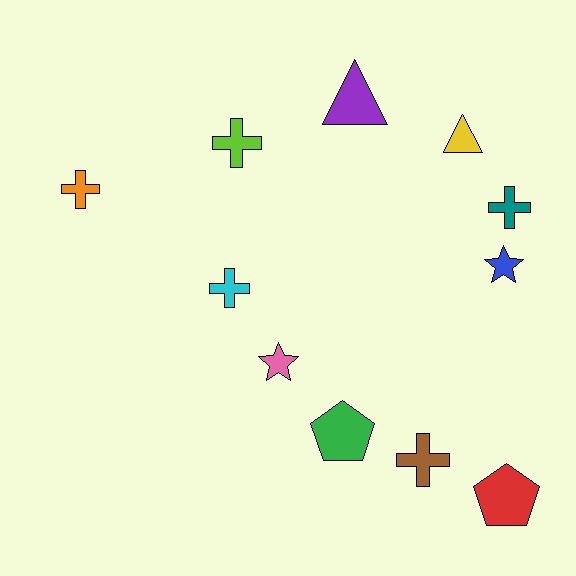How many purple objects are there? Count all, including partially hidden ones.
There is 1 purple object.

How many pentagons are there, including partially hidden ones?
There are 2 pentagons.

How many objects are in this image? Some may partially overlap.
There are 11 objects.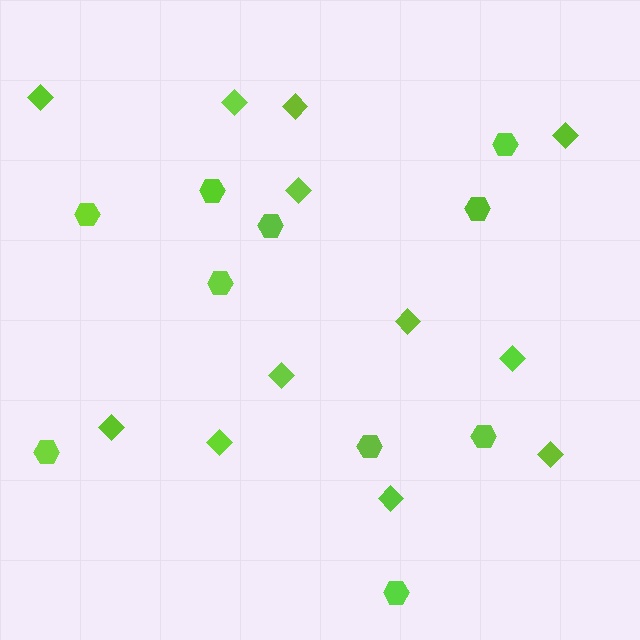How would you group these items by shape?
There are 2 groups: one group of hexagons (10) and one group of diamonds (12).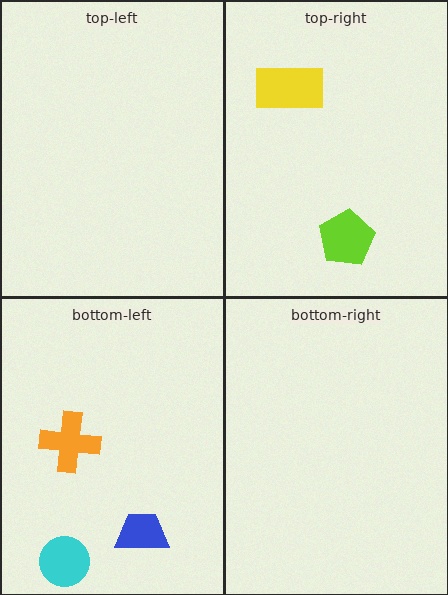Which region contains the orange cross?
The bottom-left region.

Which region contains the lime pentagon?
The top-right region.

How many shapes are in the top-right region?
2.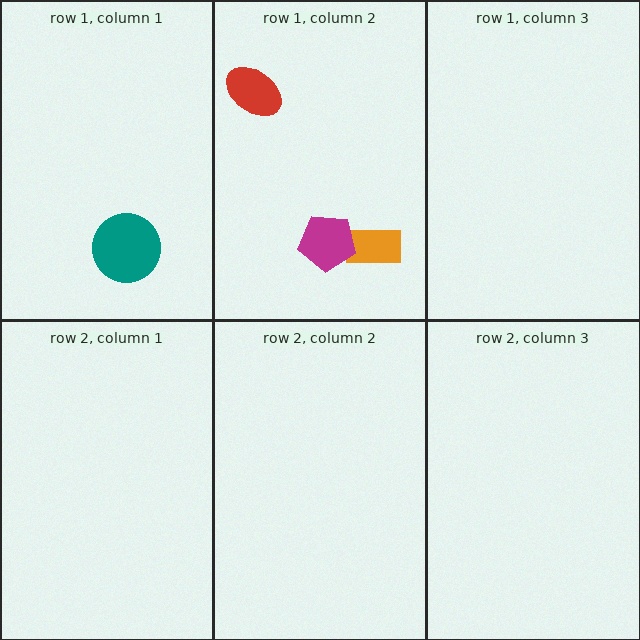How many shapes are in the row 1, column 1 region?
1.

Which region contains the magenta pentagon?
The row 1, column 2 region.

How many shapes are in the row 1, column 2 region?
3.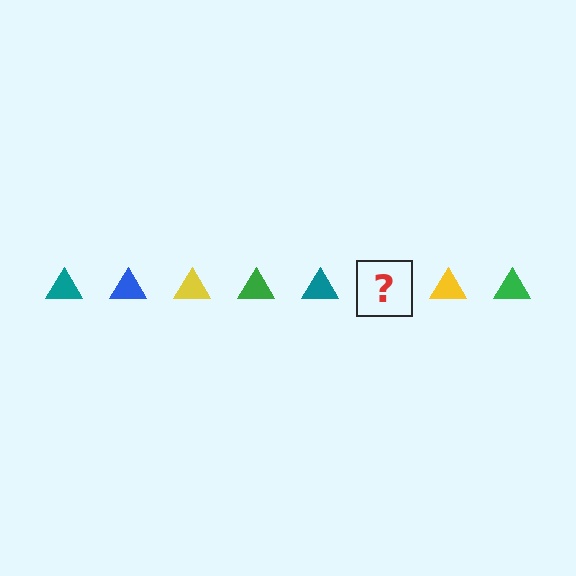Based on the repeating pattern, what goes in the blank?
The blank should be a blue triangle.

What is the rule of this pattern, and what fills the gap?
The rule is that the pattern cycles through teal, blue, yellow, green triangles. The gap should be filled with a blue triangle.